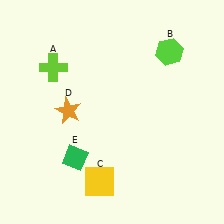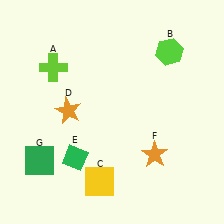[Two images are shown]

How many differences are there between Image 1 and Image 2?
There are 2 differences between the two images.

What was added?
An orange star (F), a green square (G) were added in Image 2.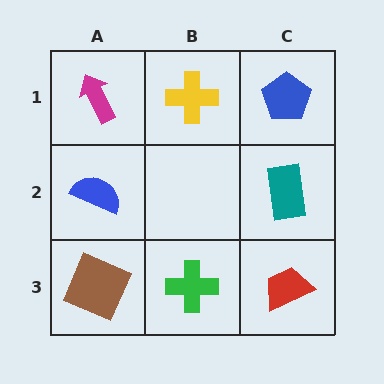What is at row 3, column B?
A green cross.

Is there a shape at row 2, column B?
No, that cell is empty.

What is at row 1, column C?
A blue pentagon.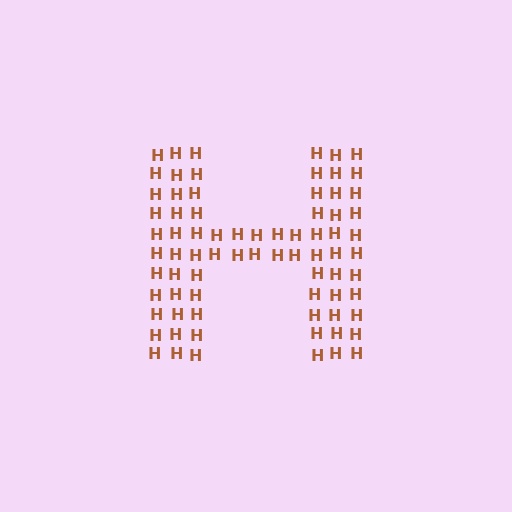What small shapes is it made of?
It is made of small letter H's.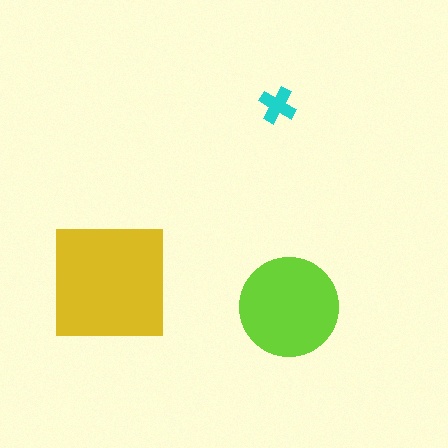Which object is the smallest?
The cyan cross.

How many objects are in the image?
There are 3 objects in the image.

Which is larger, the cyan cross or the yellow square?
The yellow square.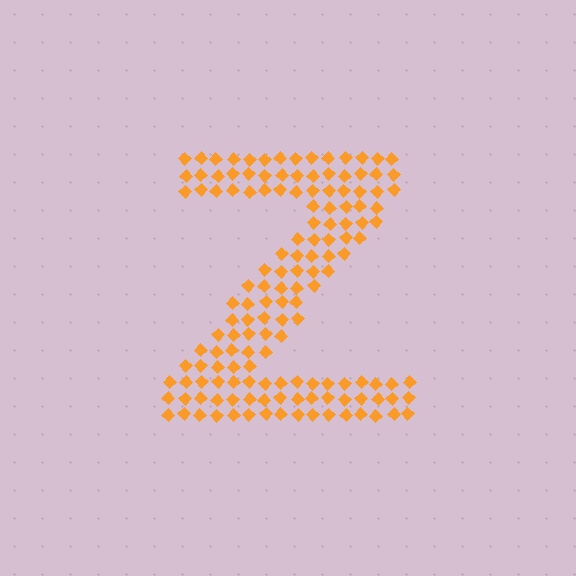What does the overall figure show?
The overall figure shows the letter Z.